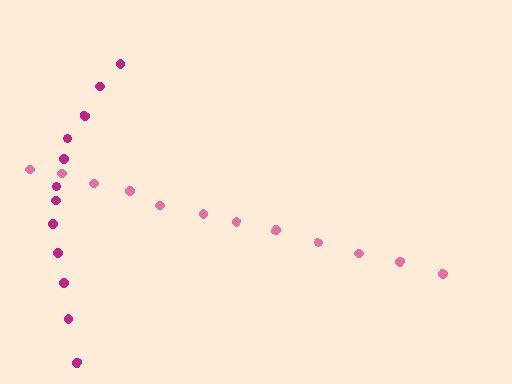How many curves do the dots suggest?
There are 2 distinct paths.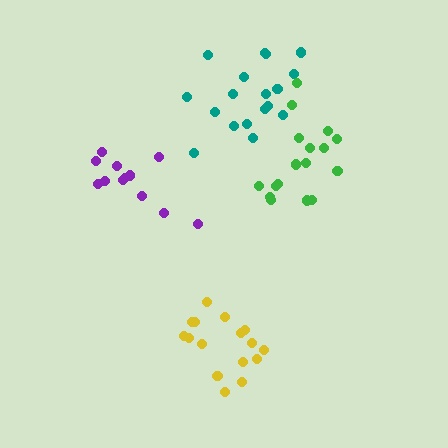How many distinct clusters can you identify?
There are 4 distinct clusters.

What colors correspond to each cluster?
The clusters are colored: purple, yellow, teal, green.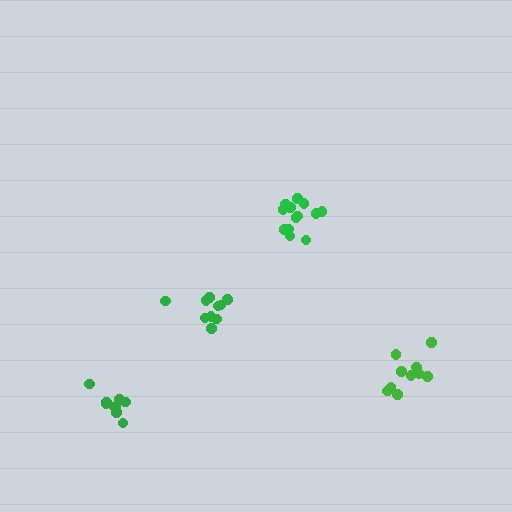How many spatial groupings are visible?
There are 4 spatial groupings.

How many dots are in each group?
Group 1: 13 dots, Group 2: 10 dots, Group 3: 10 dots, Group 4: 9 dots (42 total).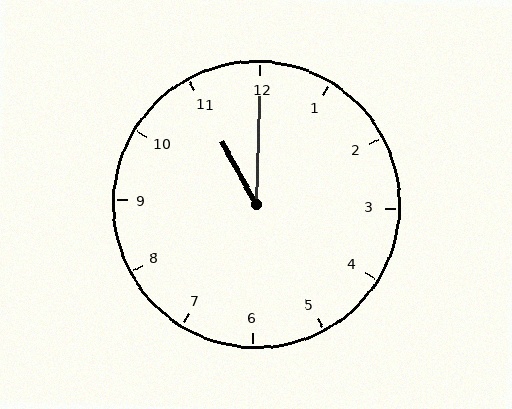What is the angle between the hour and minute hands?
Approximately 30 degrees.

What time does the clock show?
11:00.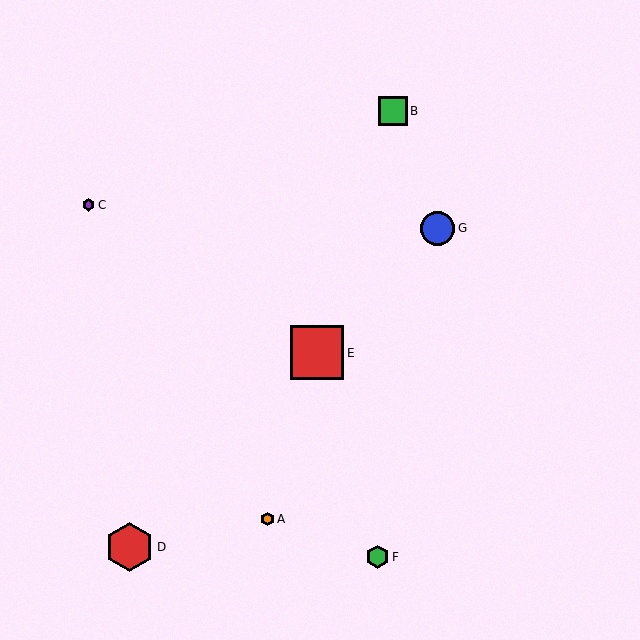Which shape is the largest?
The red square (labeled E) is the largest.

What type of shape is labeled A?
Shape A is an orange hexagon.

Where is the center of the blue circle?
The center of the blue circle is at (438, 228).